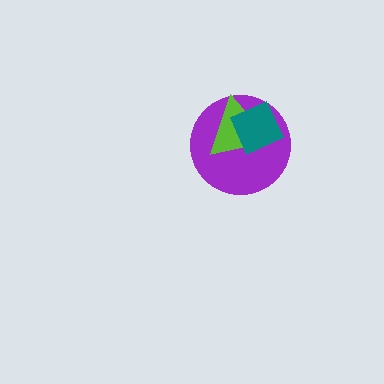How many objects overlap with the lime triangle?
2 objects overlap with the lime triangle.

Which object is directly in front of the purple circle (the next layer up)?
The lime triangle is directly in front of the purple circle.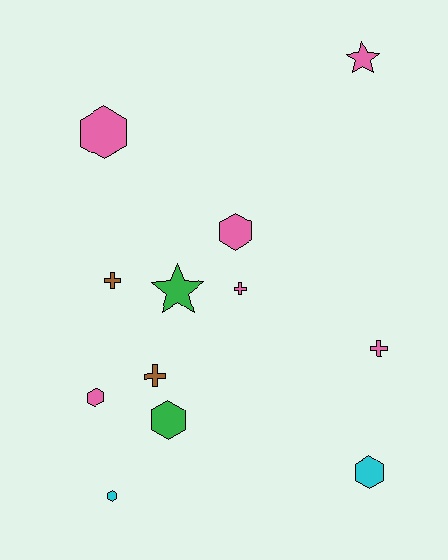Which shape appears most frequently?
Hexagon, with 6 objects.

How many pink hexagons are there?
There are 3 pink hexagons.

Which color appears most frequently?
Pink, with 6 objects.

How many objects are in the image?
There are 12 objects.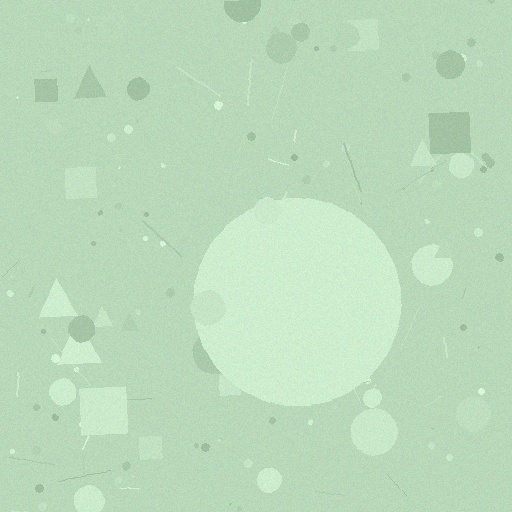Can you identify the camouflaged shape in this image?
The camouflaged shape is a circle.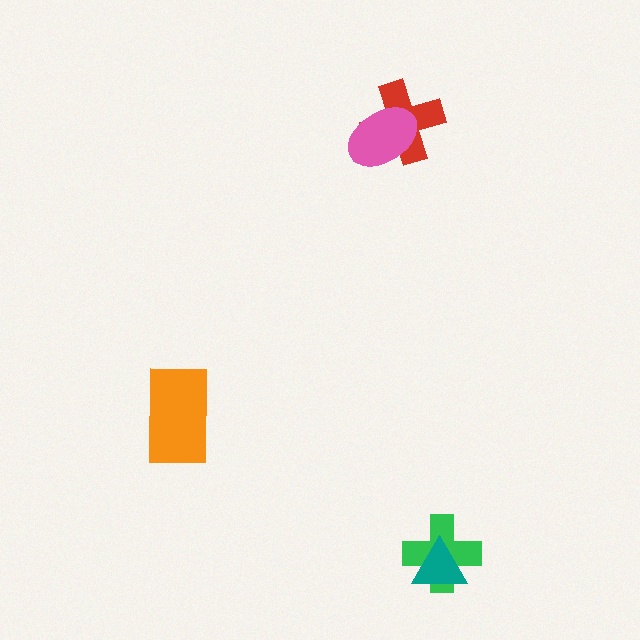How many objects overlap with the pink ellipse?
1 object overlaps with the pink ellipse.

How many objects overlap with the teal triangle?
1 object overlaps with the teal triangle.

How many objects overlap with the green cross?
1 object overlaps with the green cross.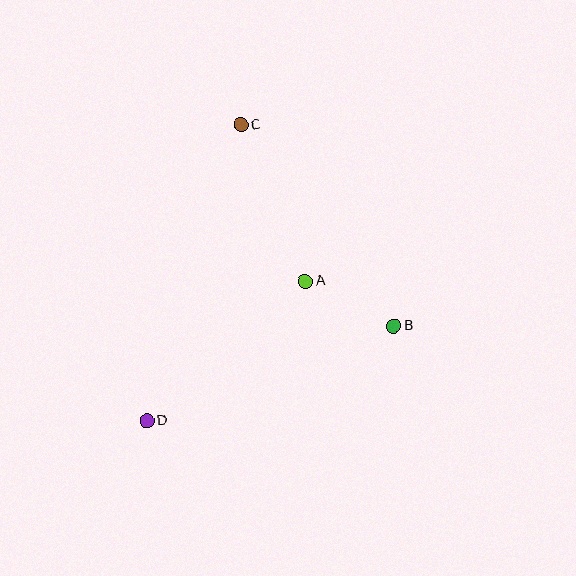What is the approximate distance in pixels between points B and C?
The distance between B and C is approximately 253 pixels.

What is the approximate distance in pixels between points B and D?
The distance between B and D is approximately 264 pixels.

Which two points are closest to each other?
Points A and B are closest to each other.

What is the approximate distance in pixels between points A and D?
The distance between A and D is approximately 211 pixels.